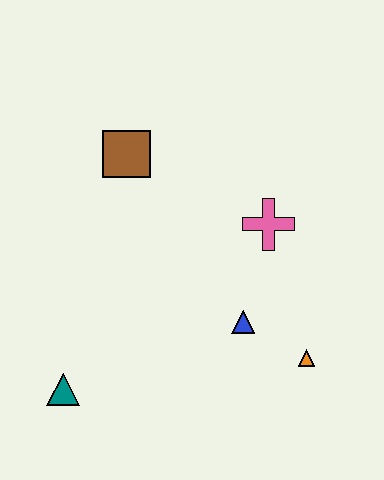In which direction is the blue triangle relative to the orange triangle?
The blue triangle is to the left of the orange triangle.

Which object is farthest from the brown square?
The orange triangle is farthest from the brown square.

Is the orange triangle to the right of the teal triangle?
Yes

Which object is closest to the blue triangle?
The orange triangle is closest to the blue triangle.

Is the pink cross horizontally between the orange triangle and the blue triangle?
Yes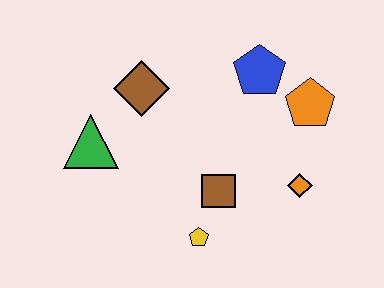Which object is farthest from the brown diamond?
The orange diamond is farthest from the brown diamond.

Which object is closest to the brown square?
The yellow pentagon is closest to the brown square.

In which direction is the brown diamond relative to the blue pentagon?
The brown diamond is to the left of the blue pentagon.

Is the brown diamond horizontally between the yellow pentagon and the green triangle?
Yes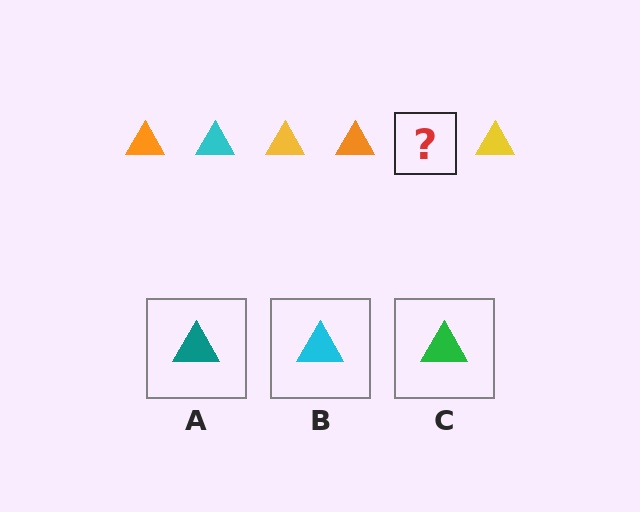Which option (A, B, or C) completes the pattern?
B.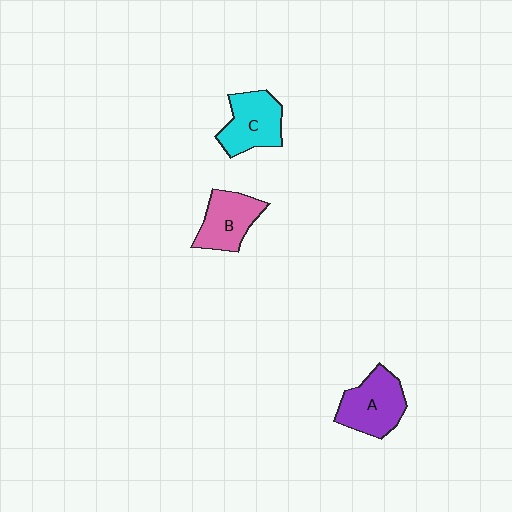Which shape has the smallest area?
Shape B (pink).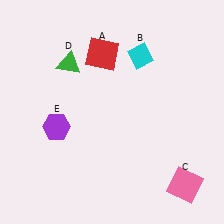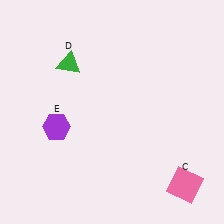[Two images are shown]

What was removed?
The cyan diamond (B), the red square (A) were removed in Image 2.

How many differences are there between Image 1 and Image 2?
There are 2 differences between the two images.